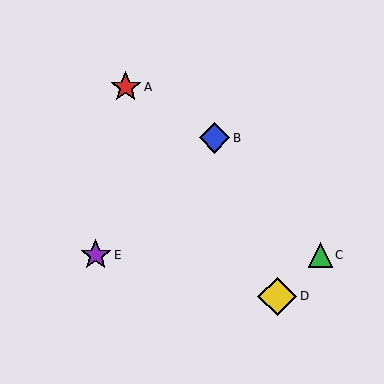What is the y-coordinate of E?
Object E is at y≈255.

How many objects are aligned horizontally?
2 objects (C, E) are aligned horizontally.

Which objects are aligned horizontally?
Objects C, E are aligned horizontally.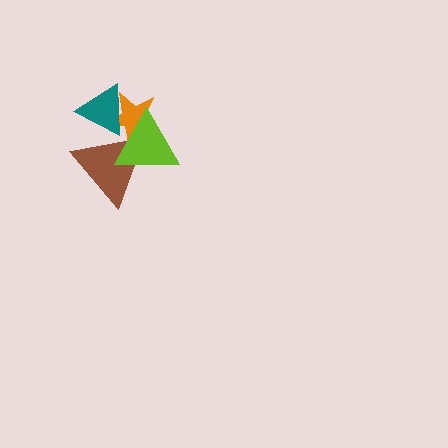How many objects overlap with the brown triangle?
3 objects overlap with the brown triangle.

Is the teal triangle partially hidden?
Yes, it is partially covered by another shape.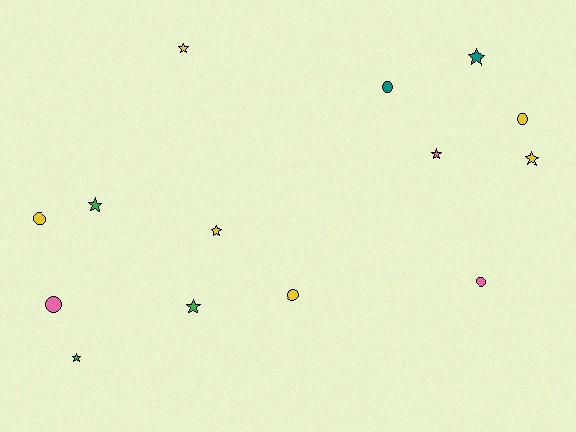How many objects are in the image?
There are 14 objects.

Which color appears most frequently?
Yellow, with 6 objects.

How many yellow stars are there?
There are 3 yellow stars.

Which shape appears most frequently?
Star, with 8 objects.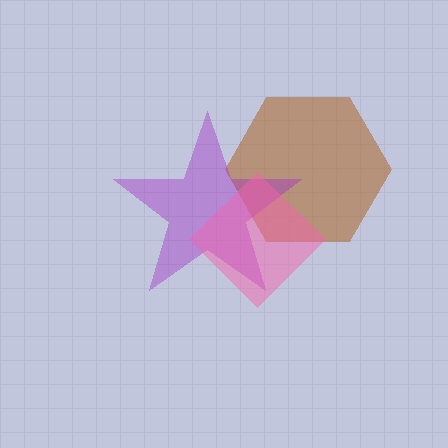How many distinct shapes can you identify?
There are 3 distinct shapes: a brown hexagon, a purple star, a pink diamond.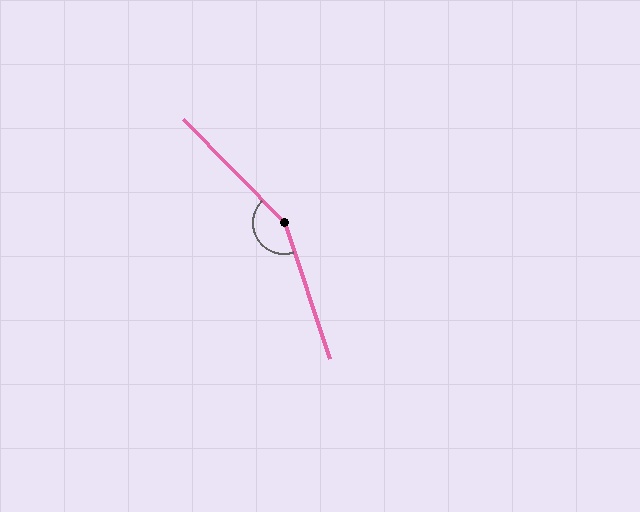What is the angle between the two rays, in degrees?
Approximately 154 degrees.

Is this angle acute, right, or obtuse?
It is obtuse.